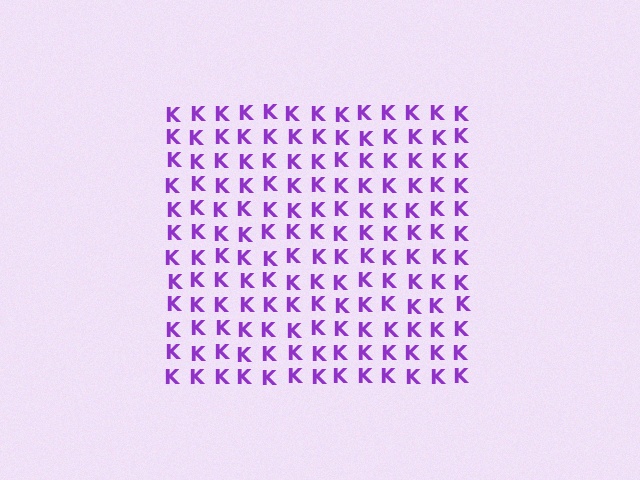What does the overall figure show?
The overall figure shows a square.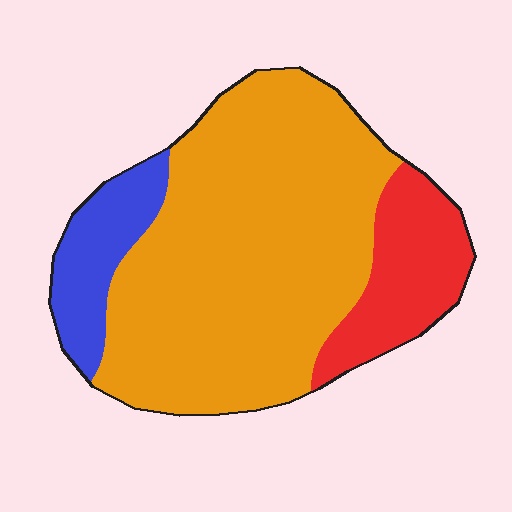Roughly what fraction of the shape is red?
Red covers 17% of the shape.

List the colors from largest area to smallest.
From largest to smallest: orange, red, blue.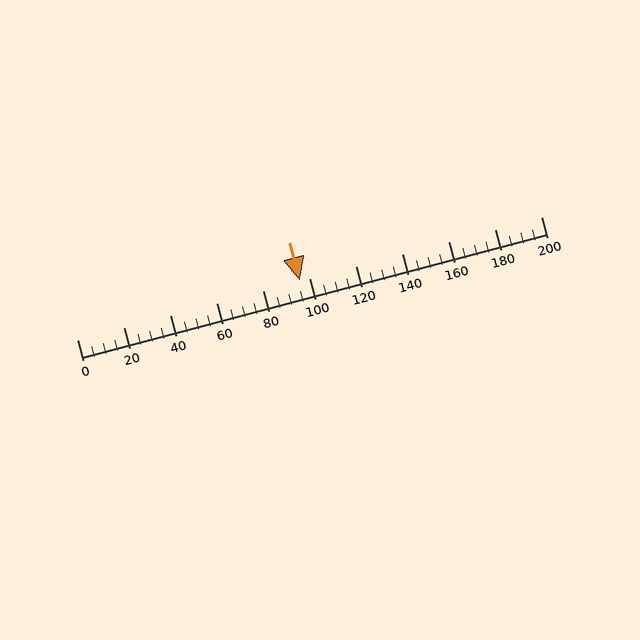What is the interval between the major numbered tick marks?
The major tick marks are spaced 20 units apart.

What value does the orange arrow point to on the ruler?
The orange arrow points to approximately 96.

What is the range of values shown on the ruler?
The ruler shows values from 0 to 200.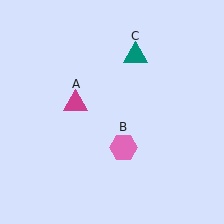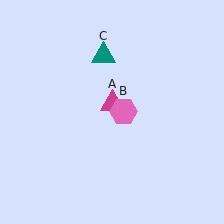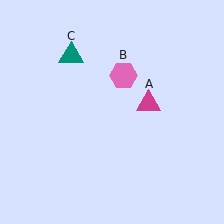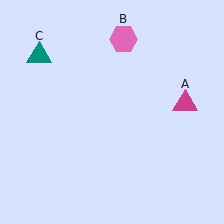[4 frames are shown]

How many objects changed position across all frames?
3 objects changed position: magenta triangle (object A), pink hexagon (object B), teal triangle (object C).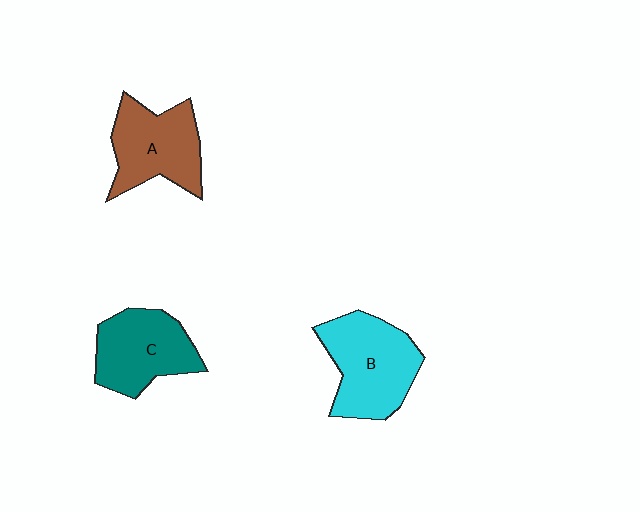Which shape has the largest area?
Shape B (cyan).